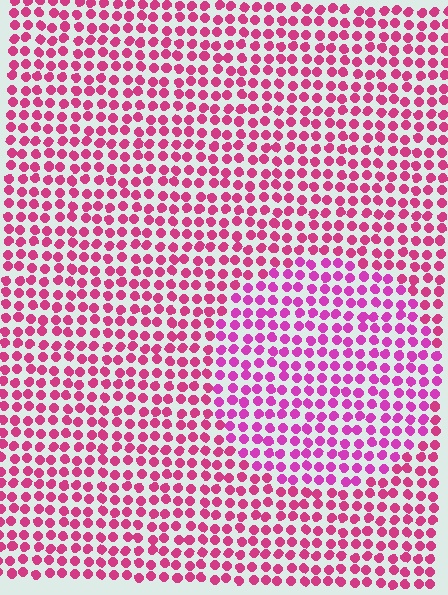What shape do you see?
I see a circle.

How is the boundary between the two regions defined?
The boundary is defined purely by a slight shift in hue (about 21 degrees). Spacing, size, and orientation are identical on both sides.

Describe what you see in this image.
The image is filled with small magenta elements in a uniform arrangement. A circle-shaped region is visible where the elements are tinted to a slightly different hue, forming a subtle color boundary.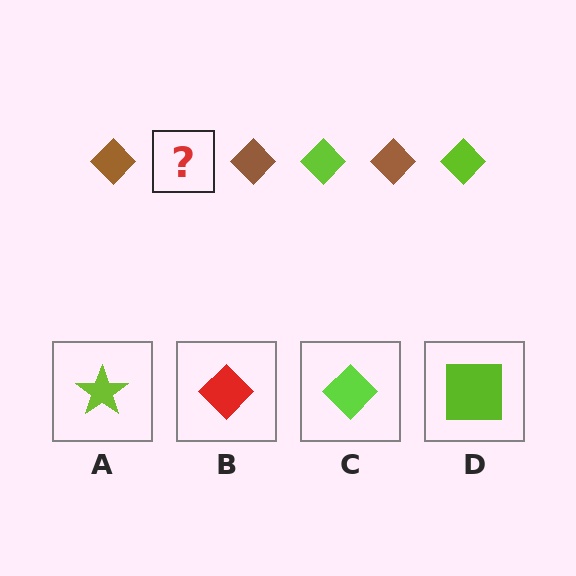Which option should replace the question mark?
Option C.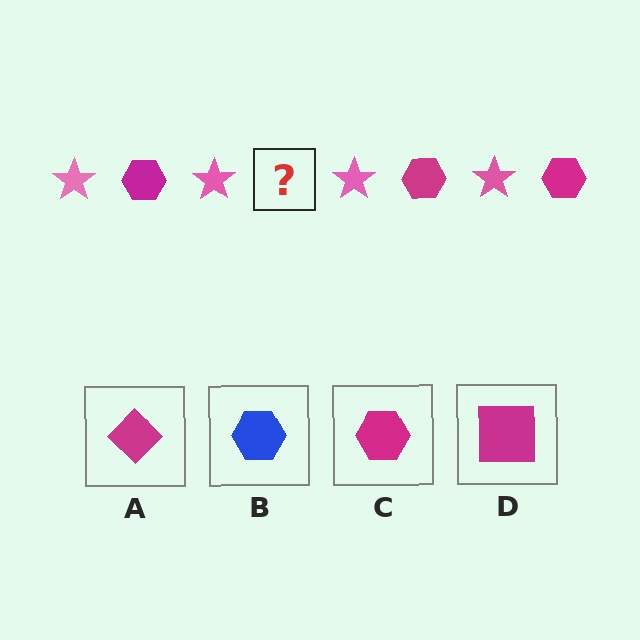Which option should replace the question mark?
Option C.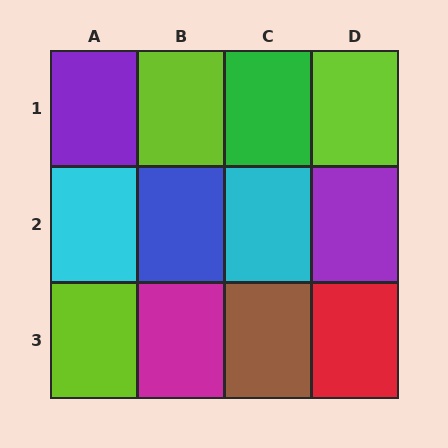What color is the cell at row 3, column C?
Brown.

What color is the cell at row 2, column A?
Cyan.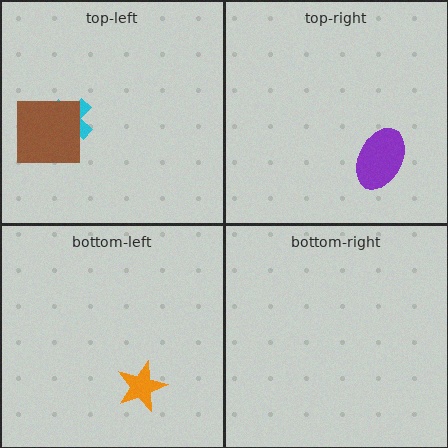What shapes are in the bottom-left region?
The orange star.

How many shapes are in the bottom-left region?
1.